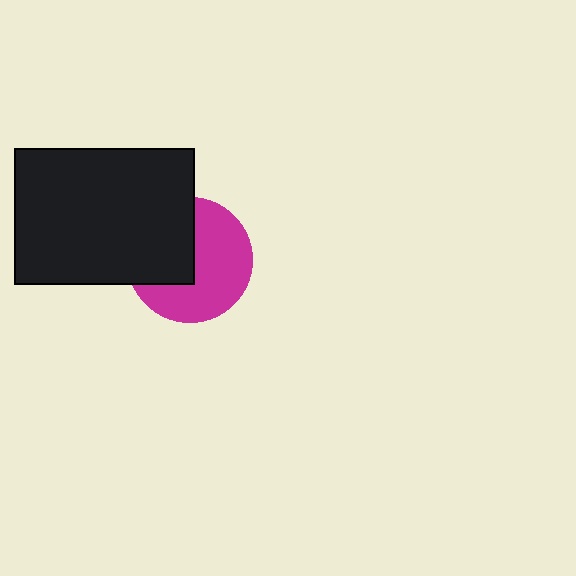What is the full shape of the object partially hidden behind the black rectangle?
The partially hidden object is a magenta circle.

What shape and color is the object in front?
The object in front is a black rectangle.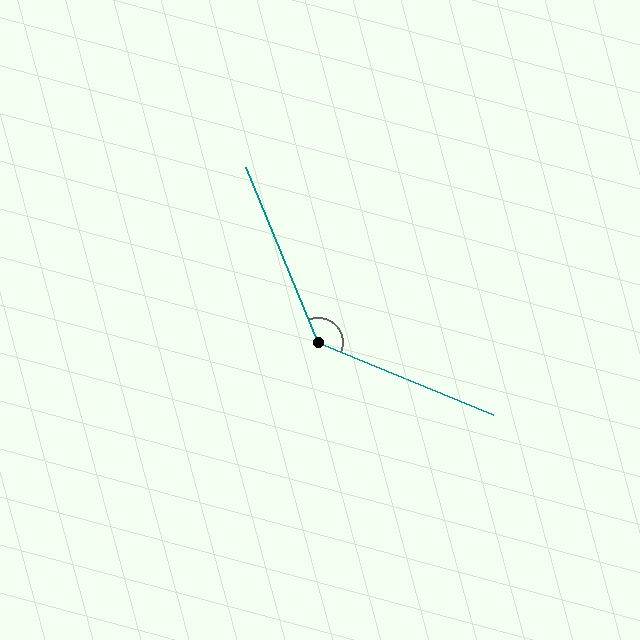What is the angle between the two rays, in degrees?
Approximately 134 degrees.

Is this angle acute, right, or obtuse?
It is obtuse.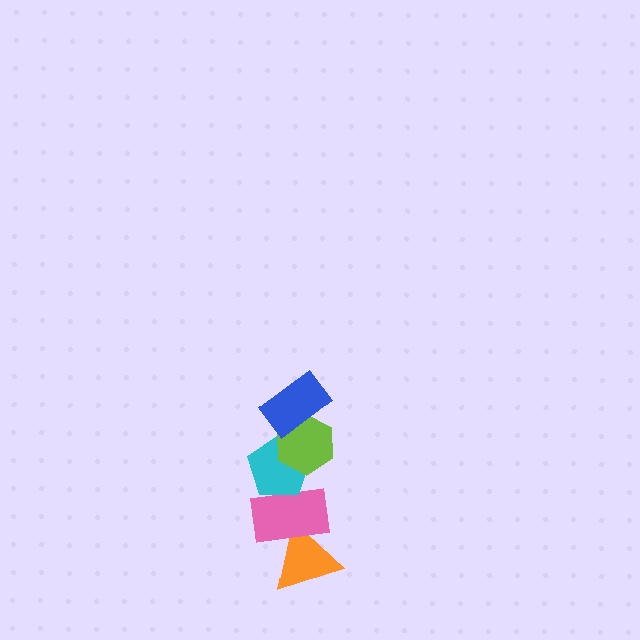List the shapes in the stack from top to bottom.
From top to bottom: the blue rectangle, the lime hexagon, the cyan pentagon, the pink rectangle, the orange triangle.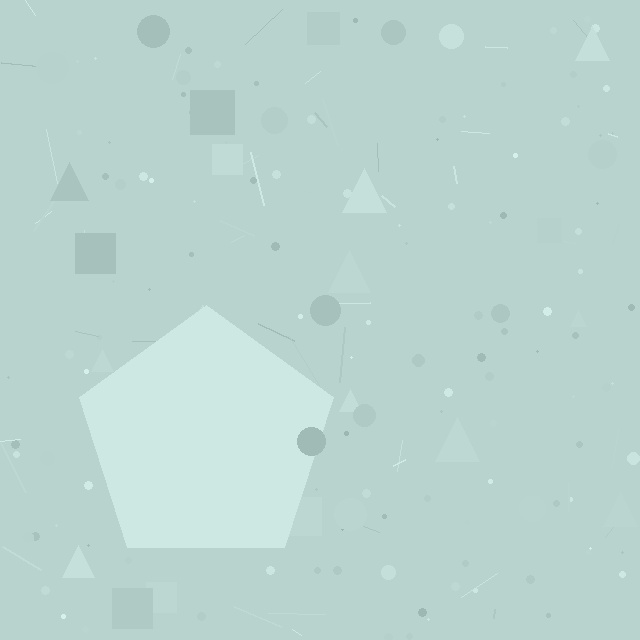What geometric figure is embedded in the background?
A pentagon is embedded in the background.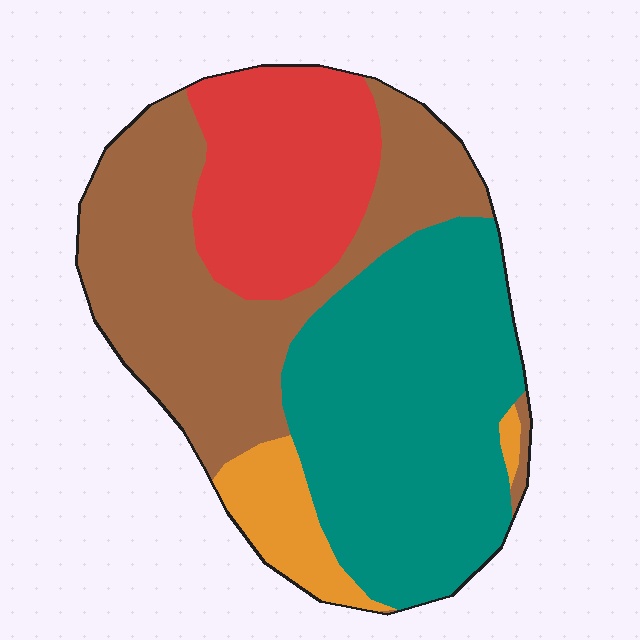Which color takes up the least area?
Orange, at roughly 10%.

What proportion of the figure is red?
Red covers about 20% of the figure.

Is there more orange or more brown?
Brown.